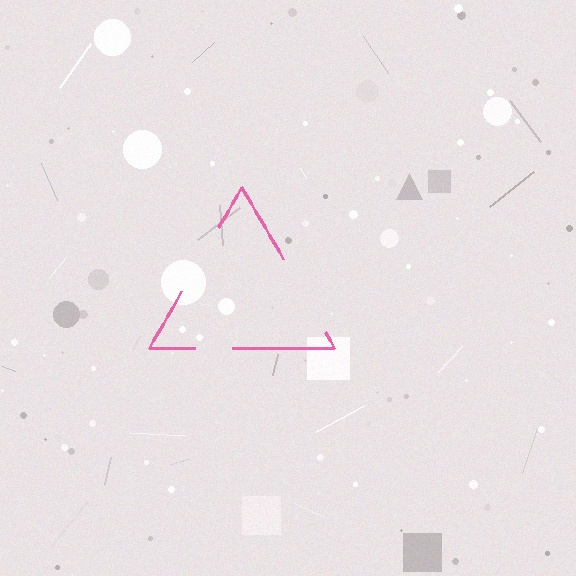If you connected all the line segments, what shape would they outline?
They would outline a triangle.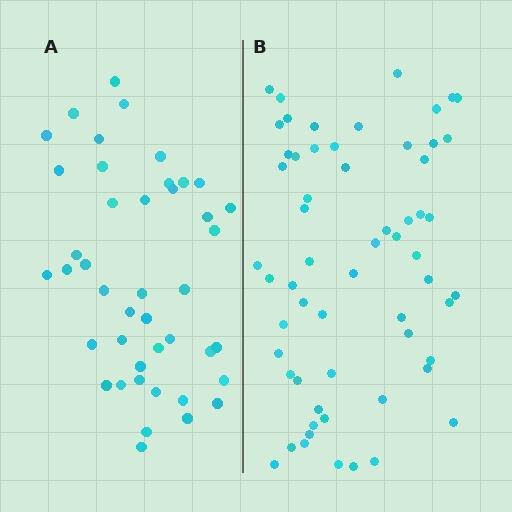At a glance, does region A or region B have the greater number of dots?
Region B (the right region) has more dots.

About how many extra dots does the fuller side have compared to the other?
Region B has approximately 15 more dots than region A.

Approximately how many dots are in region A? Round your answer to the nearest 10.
About 40 dots. (The exact count is 43, which rounds to 40.)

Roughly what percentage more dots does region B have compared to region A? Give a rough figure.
About 40% more.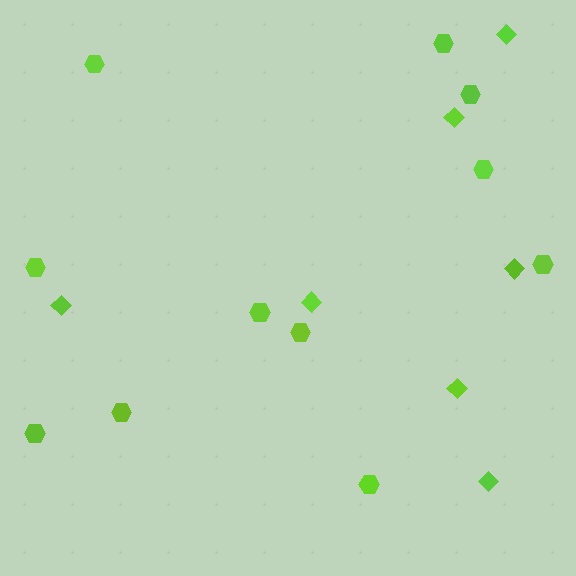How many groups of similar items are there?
There are 2 groups: one group of diamonds (7) and one group of hexagons (11).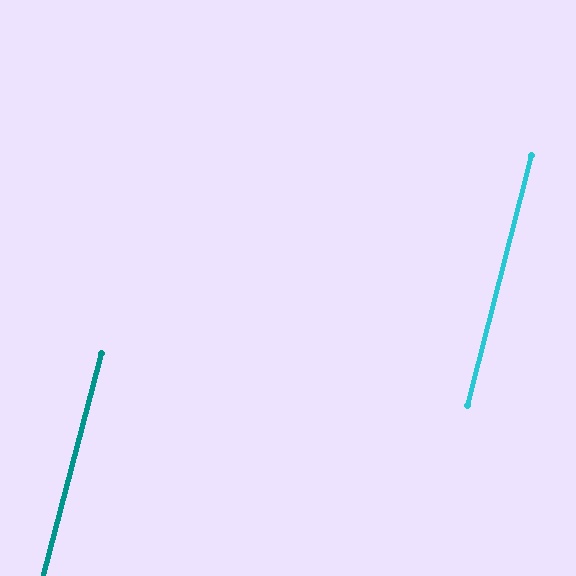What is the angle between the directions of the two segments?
Approximately 1 degree.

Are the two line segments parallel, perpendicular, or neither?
Parallel — their directions differ by only 0.6°.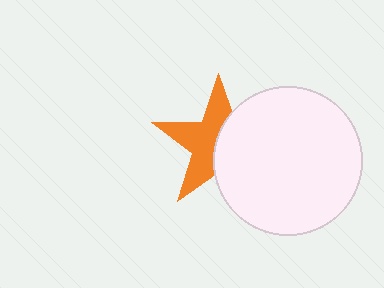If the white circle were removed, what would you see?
You would see the complete orange star.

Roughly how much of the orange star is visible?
About half of it is visible (roughly 53%).